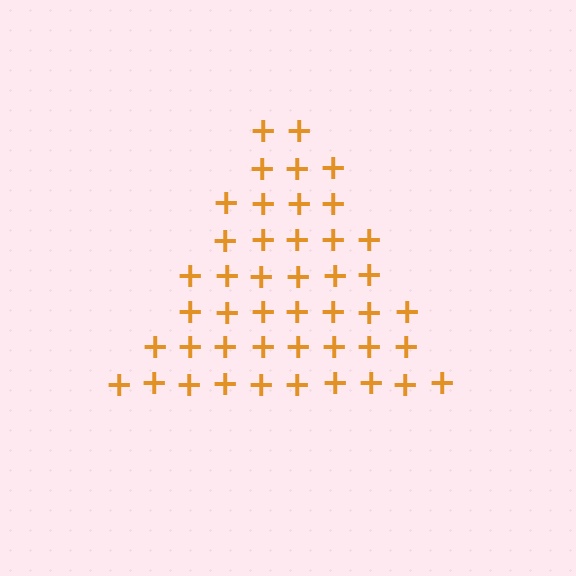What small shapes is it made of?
It is made of small plus signs.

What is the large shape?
The large shape is a triangle.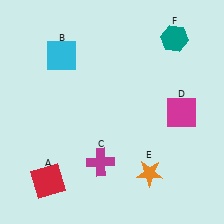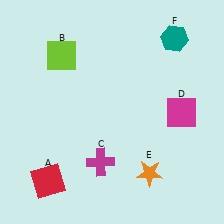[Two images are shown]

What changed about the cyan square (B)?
In Image 1, B is cyan. In Image 2, it changed to lime.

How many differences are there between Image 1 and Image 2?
There is 1 difference between the two images.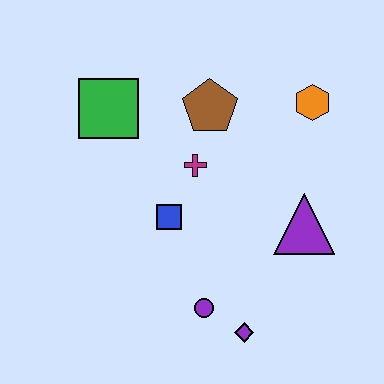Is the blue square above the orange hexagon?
No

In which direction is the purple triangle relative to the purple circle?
The purple triangle is to the right of the purple circle.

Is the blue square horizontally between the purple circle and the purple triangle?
No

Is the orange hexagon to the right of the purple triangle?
Yes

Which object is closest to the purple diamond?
The purple circle is closest to the purple diamond.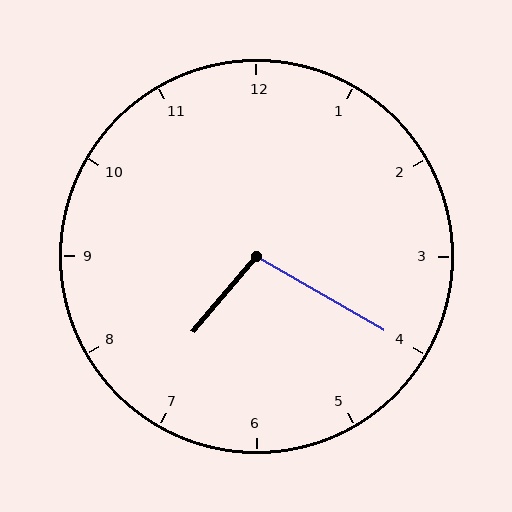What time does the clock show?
7:20.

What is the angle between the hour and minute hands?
Approximately 100 degrees.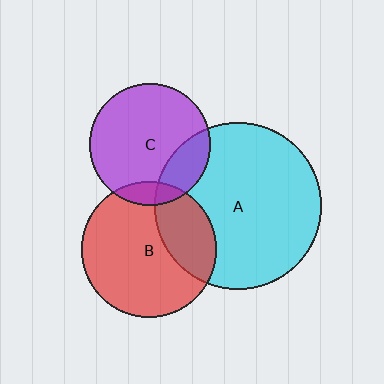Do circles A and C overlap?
Yes.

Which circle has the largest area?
Circle A (cyan).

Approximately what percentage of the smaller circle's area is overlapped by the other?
Approximately 20%.